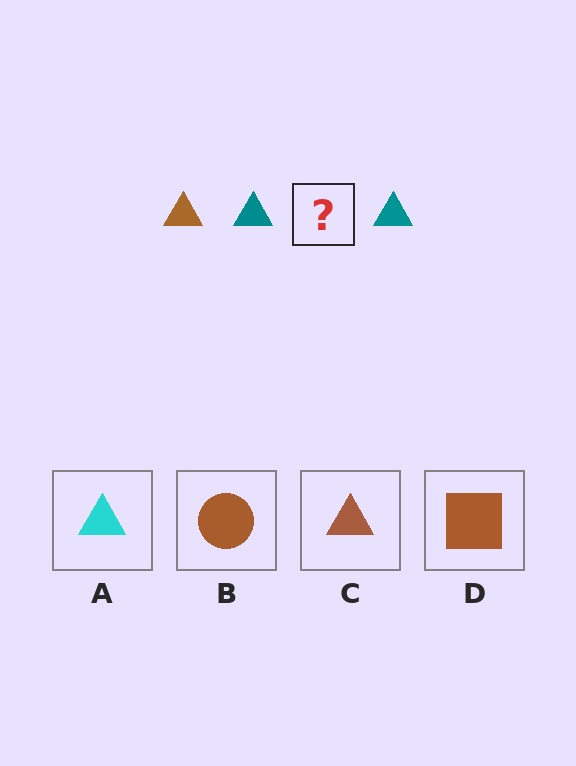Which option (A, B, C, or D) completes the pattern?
C.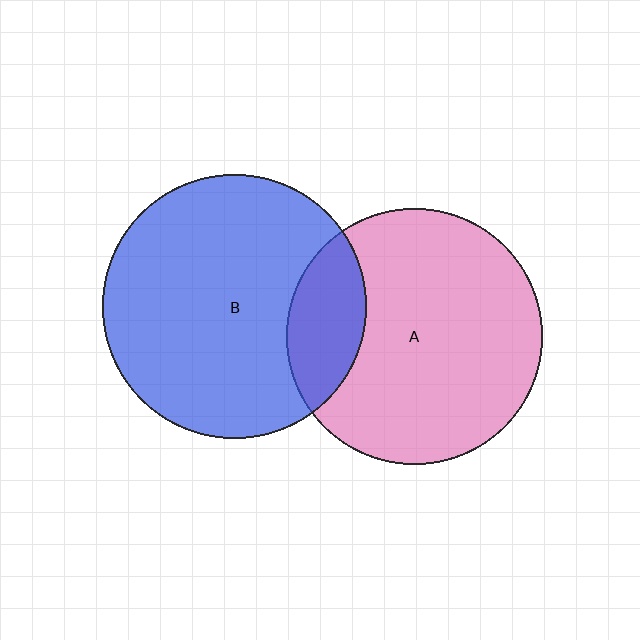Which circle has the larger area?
Circle B (blue).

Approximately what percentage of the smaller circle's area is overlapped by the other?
Approximately 20%.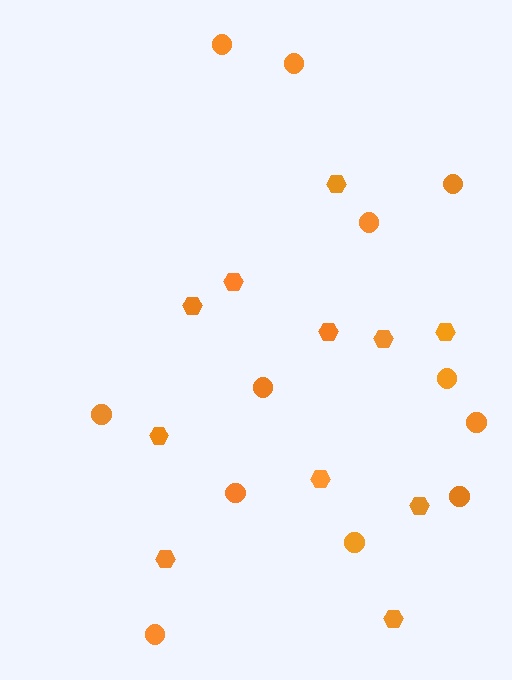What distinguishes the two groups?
There are 2 groups: one group of circles (12) and one group of hexagons (11).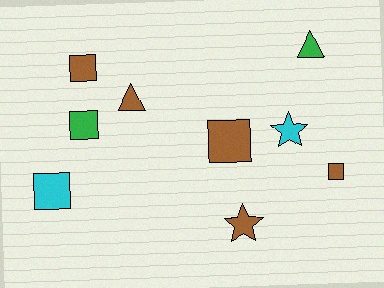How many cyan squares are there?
There is 1 cyan square.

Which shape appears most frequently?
Square, with 5 objects.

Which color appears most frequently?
Brown, with 5 objects.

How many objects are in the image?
There are 9 objects.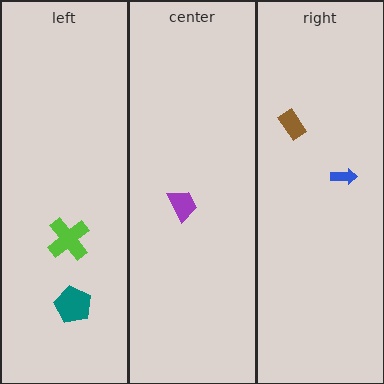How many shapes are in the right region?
2.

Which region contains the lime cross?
The left region.